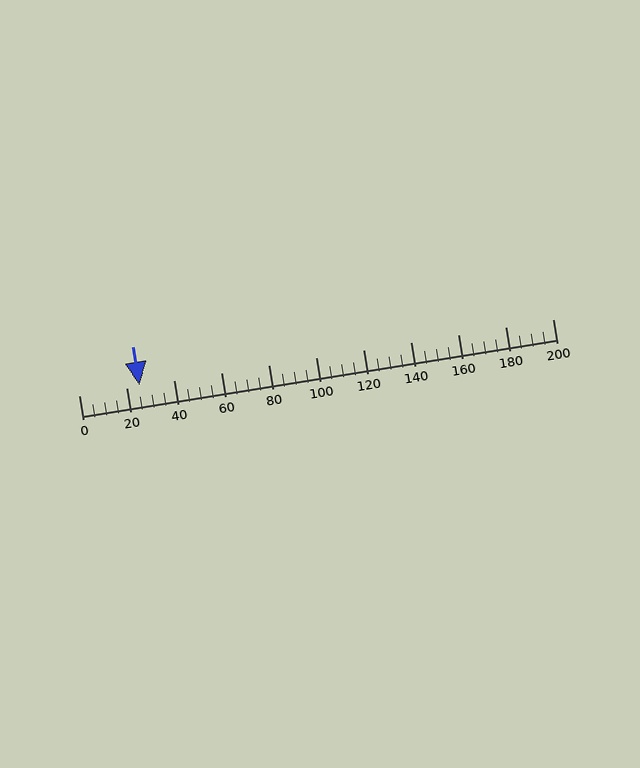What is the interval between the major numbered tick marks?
The major tick marks are spaced 20 units apart.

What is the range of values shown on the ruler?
The ruler shows values from 0 to 200.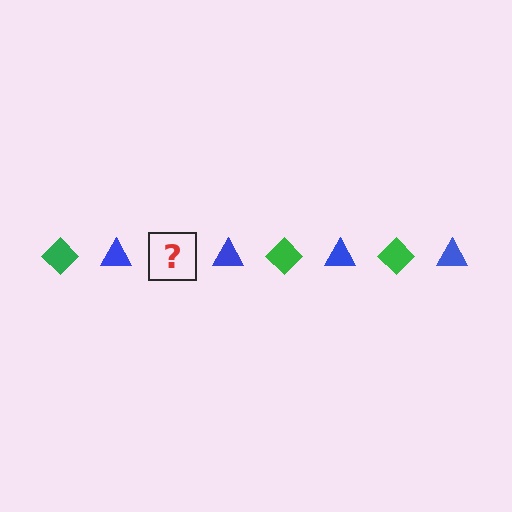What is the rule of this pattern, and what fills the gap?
The rule is that the pattern alternates between green diamond and blue triangle. The gap should be filled with a green diamond.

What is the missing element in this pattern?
The missing element is a green diamond.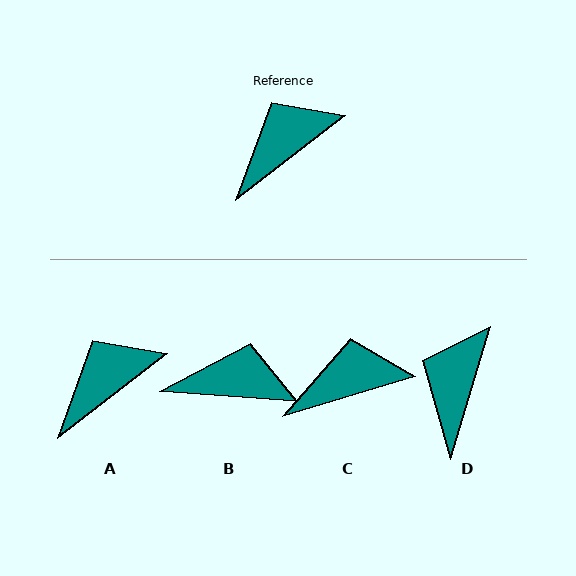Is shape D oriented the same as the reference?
No, it is off by about 36 degrees.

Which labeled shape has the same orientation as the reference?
A.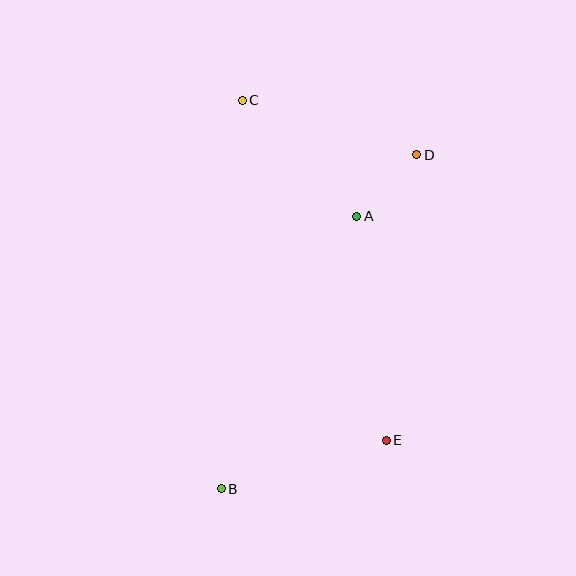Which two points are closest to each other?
Points A and D are closest to each other.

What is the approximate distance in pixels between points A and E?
The distance between A and E is approximately 226 pixels.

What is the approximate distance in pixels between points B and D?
The distance between B and D is approximately 387 pixels.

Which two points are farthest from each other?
Points B and C are farthest from each other.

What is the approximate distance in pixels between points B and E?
The distance between B and E is approximately 172 pixels.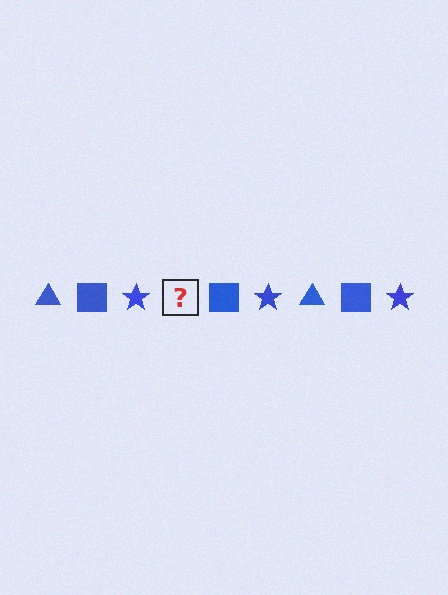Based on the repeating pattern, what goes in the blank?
The blank should be a blue triangle.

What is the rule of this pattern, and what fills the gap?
The rule is that the pattern cycles through triangle, square, star shapes in blue. The gap should be filled with a blue triangle.